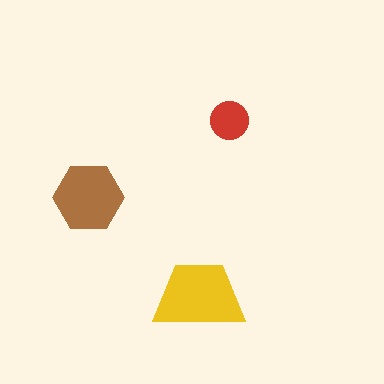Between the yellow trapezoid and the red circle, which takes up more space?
The yellow trapezoid.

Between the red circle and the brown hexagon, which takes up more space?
The brown hexagon.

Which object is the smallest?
The red circle.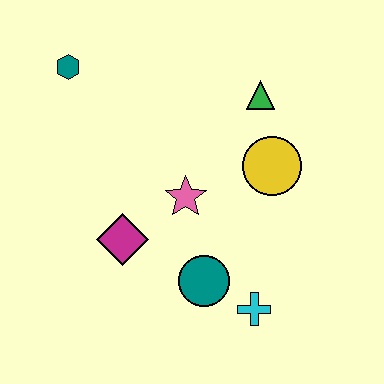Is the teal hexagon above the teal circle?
Yes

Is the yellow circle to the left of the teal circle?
No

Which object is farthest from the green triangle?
The cyan cross is farthest from the green triangle.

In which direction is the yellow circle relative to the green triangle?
The yellow circle is below the green triangle.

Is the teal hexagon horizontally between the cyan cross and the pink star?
No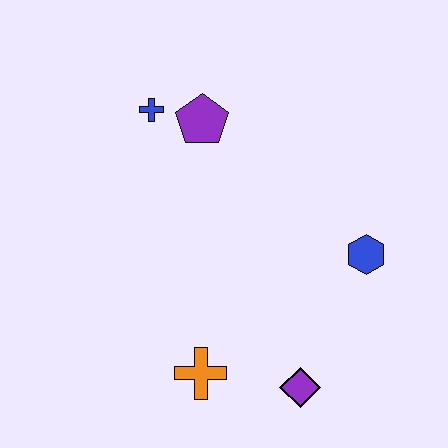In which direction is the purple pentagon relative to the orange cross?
The purple pentagon is above the orange cross.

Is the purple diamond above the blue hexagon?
No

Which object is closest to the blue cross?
The purple pentagon is closest to the blue cross.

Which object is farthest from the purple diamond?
The blue cross is farthest from the purple diamond.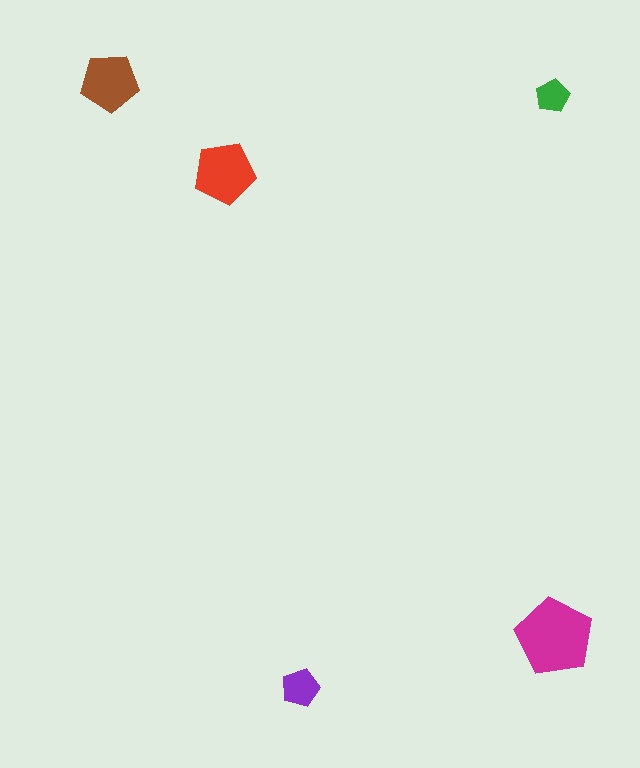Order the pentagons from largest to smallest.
the magenta one, the red one, the brown one, the purple one, the green one.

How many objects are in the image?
There are 5 objects in the image.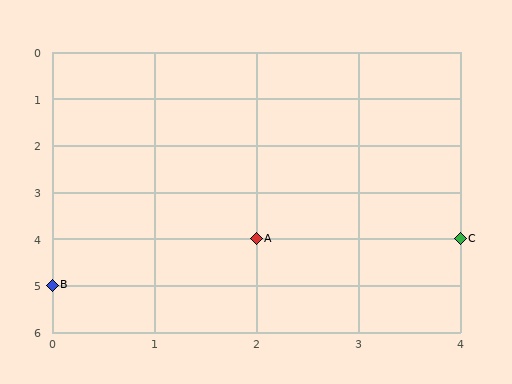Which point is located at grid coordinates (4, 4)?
Point C is at (4, 4).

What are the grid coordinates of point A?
Point A is at grid coordinates (2, 4).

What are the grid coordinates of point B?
Point B is at grid coordinates (0, 5).